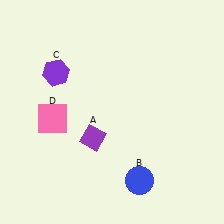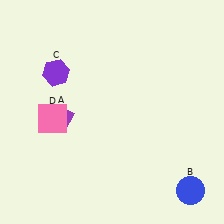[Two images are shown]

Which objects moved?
The objects that moved are: the purple diamond (A), the blue circle (B).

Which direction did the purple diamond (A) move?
The purple diamond (A) moved left.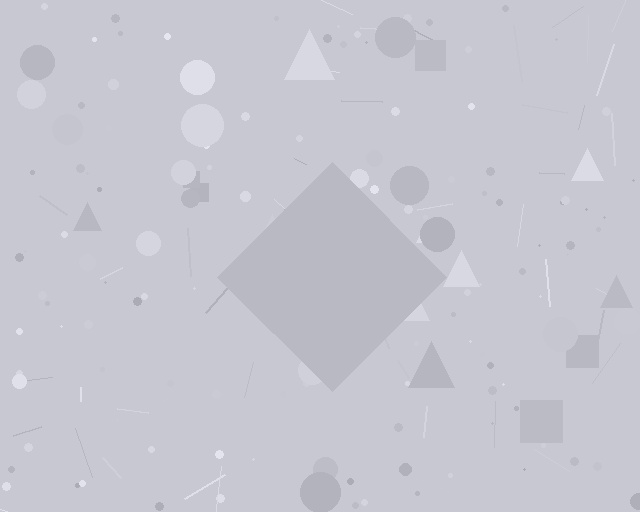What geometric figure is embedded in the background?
A diamond is embedded in the background.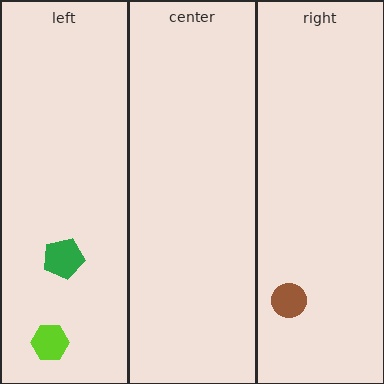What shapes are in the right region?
The brown circle.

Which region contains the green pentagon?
The left region.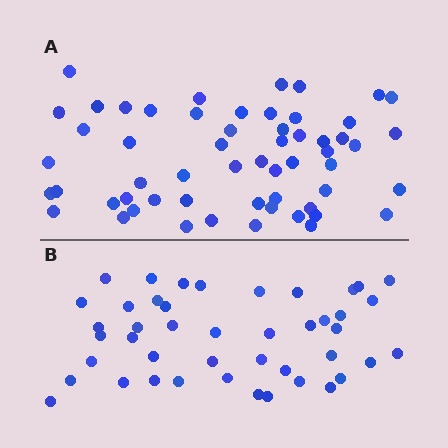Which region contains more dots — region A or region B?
Region A (the top region) has more dots.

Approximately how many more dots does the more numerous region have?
Region A has approximately 15 more dots than region B.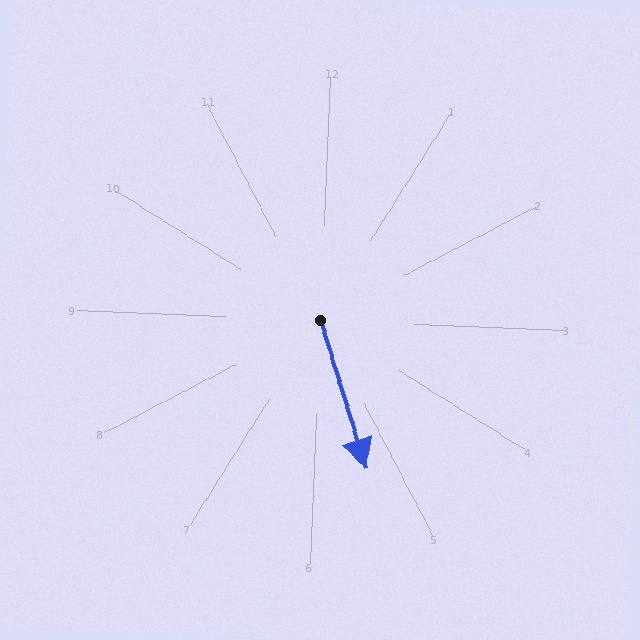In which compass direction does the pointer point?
South.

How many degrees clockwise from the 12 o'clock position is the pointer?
Approximately 160 degrees.